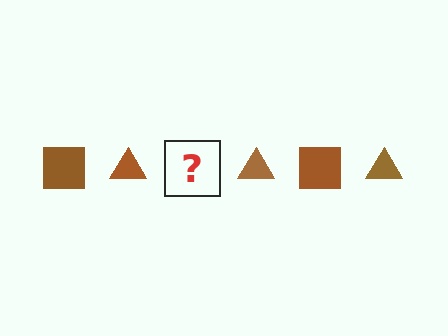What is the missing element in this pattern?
The missing element is a brown square.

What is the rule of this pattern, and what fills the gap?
The rule is that the pattern cycles through square, triangle shapes in brown. The gap should be filled with a brown square.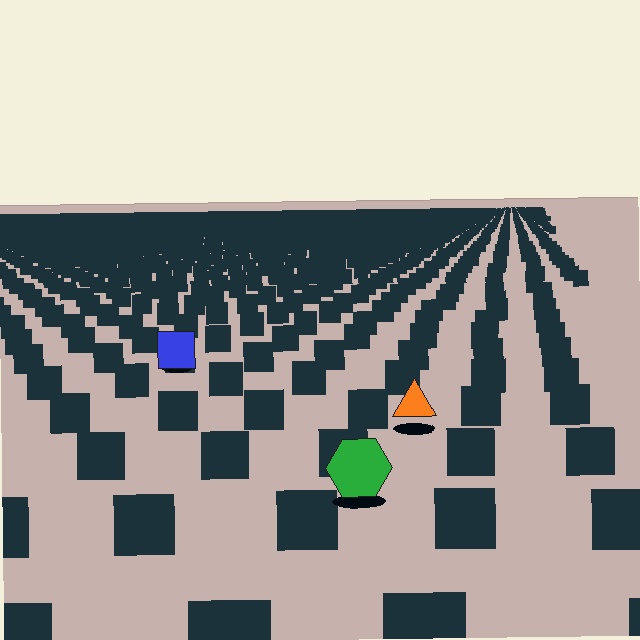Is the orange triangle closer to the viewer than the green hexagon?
No. The green hexagon is closer — you can tell from the texture gradient: the ground texture is coarser near it.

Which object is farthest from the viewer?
The blue square is farthest from the viewer. It appears smaller and the ground texture around it is denser.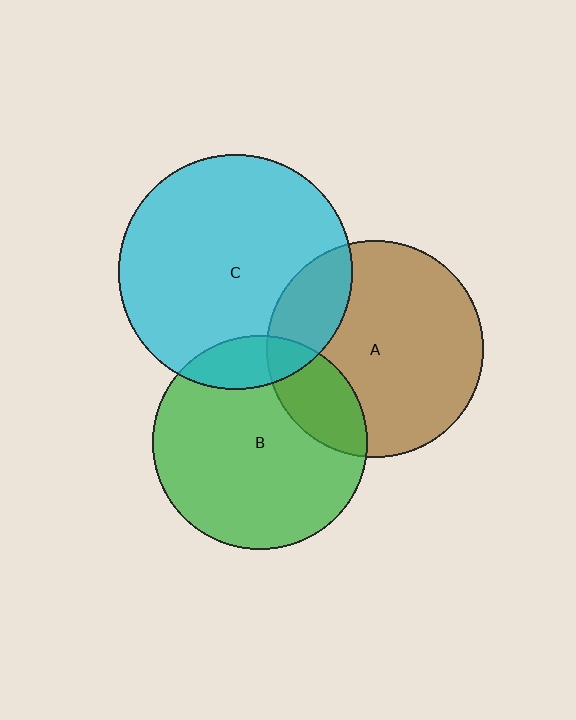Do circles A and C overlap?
Yes.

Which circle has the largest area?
Circle C (cyan).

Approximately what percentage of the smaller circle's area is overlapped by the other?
Approximately 20%.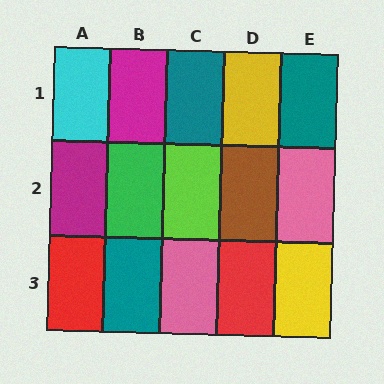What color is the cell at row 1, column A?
Cyan.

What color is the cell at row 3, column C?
Pink.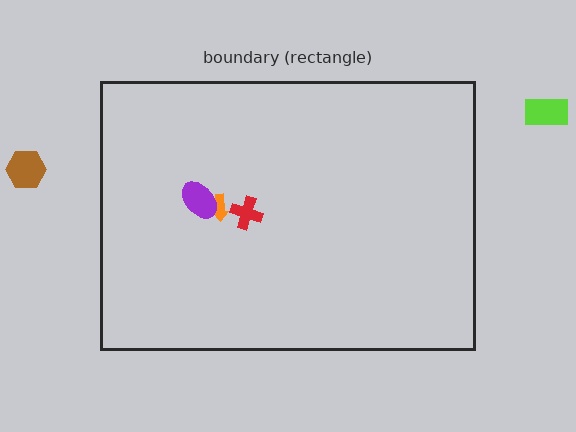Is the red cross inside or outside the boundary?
Inside.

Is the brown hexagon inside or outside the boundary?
Outside.